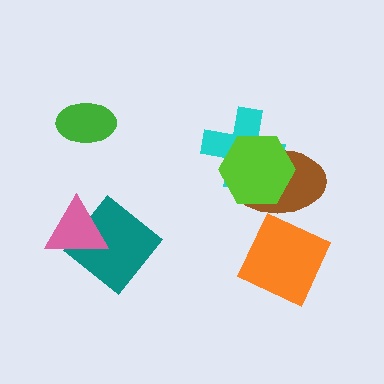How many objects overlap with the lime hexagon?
2 objects overlap with the lime hexagon.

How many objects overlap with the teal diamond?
1 object overlaps with the teal diamond.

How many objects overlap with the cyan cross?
2 objects overlap with the cyan cross.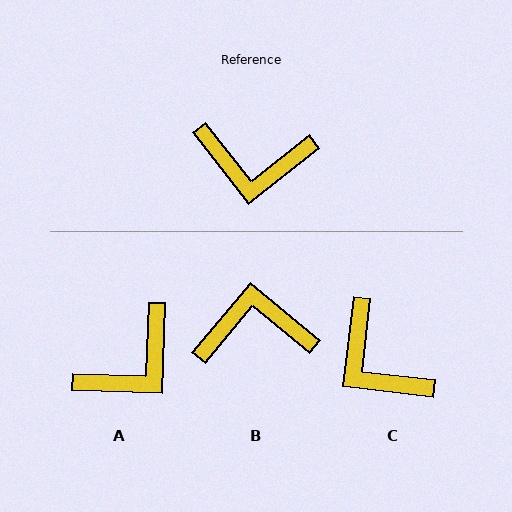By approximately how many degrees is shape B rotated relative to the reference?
Approximately 168 degrees clockwise.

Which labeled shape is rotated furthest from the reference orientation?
B, about 168 degrees away.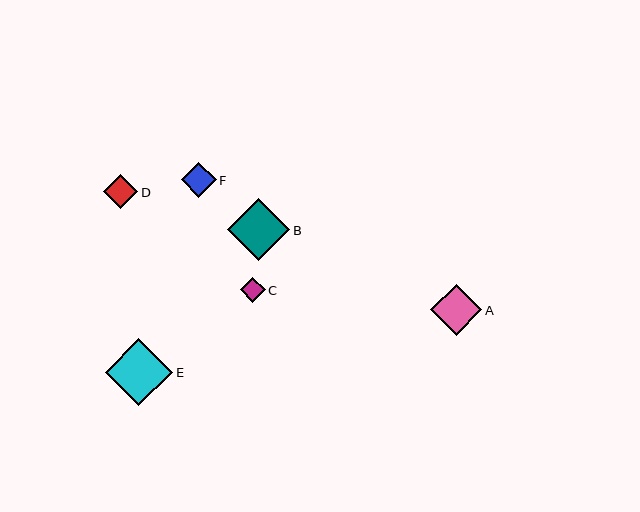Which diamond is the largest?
Diamond E is the largest with a size of approximately 67 pixels.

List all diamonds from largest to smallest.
From largest to smallest: E, B, A, F, D, C.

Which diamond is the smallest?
Diamond C is the smallest with a size of approximately 25 pixels.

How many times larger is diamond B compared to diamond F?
Diamond B is approximately 1.8 times the size of diamond F.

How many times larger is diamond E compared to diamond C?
Diamond E is approximately 2.8 times the size of diamond C.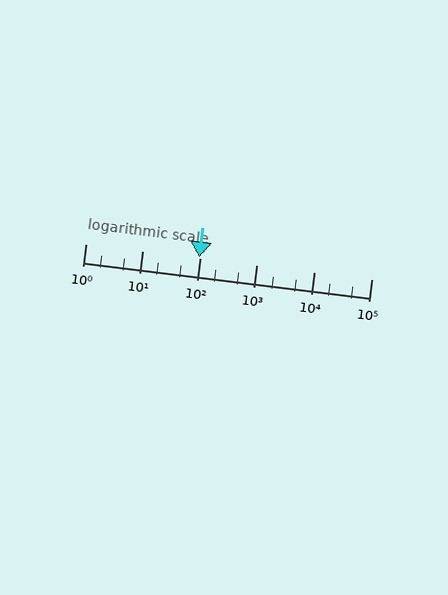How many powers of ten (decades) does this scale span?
The scale spans 5 decades, from 1 to 100000.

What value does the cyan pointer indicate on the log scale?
The pointer indicates approximately 99.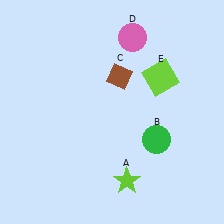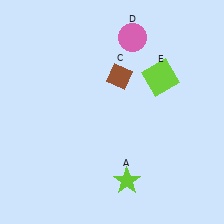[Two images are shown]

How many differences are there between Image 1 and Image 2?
There is 1 difference between the two images.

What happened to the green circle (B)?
The green circle (B) was removed in Image 2. It was in the bottom-right area of Image 1.